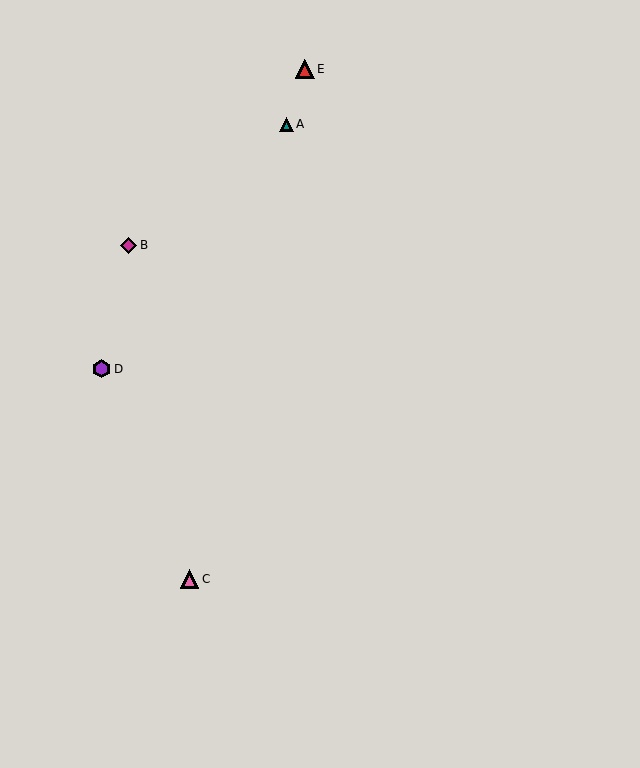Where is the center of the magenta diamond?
The center of the magenta diamond is at (129, 245).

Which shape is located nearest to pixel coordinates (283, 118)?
The teal triangle (labeled A) at (286, 124) is nearest to that location.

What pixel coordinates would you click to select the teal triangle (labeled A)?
Click at (286, 124) to select the teal triangle A.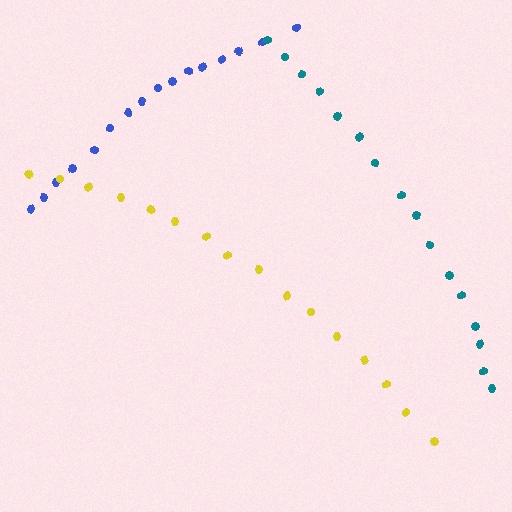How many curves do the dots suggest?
There are 3 distinct paths.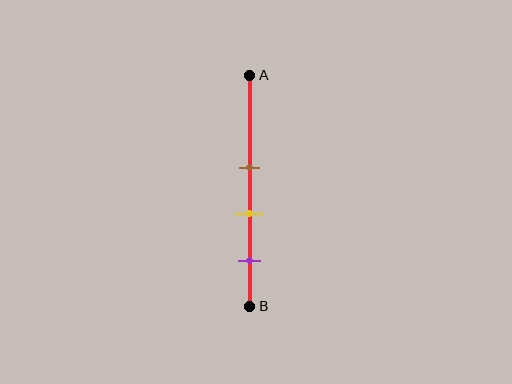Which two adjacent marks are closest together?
The brown and yellow marks are the closest adjacent pair.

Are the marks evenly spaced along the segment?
Yes, the marks are approximately evenly spaced.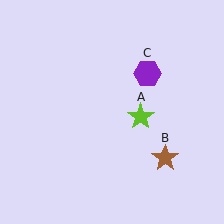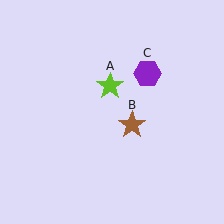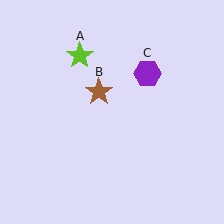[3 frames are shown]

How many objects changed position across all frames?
2 objects changed position: lime star (object A), brown star (object B).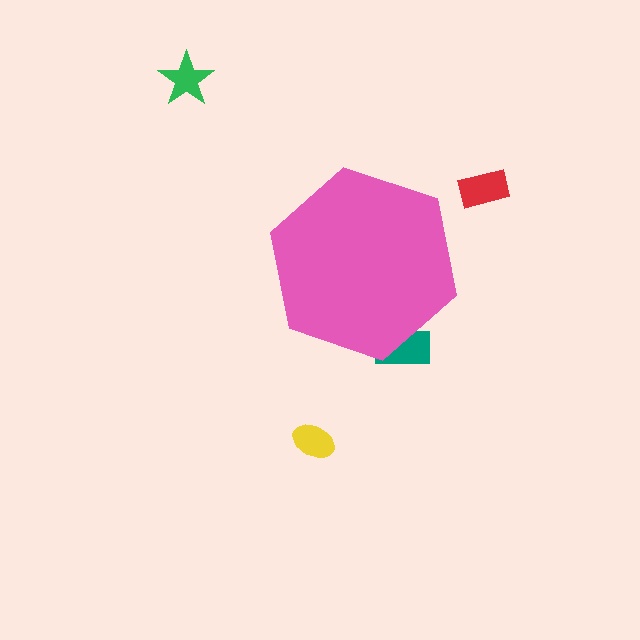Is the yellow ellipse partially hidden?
No, the yellow ellipse is fully visible.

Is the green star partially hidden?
No, the green star is fully visible.